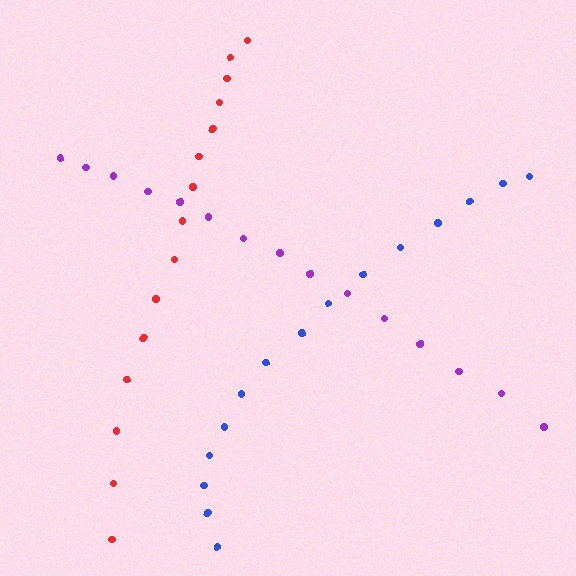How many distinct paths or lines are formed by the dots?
There are 3 distinct paths.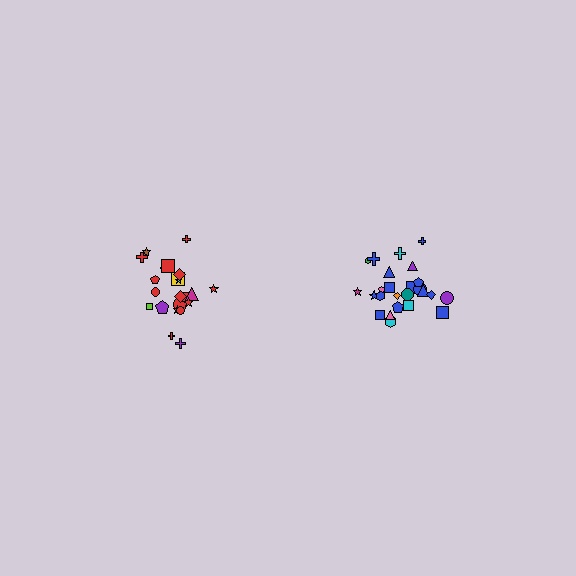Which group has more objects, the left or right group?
The right group.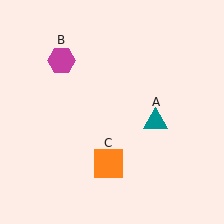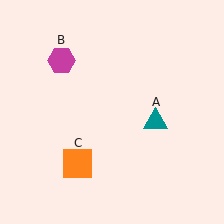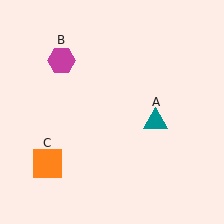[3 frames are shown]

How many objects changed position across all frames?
1 object changed position: orange square (object C).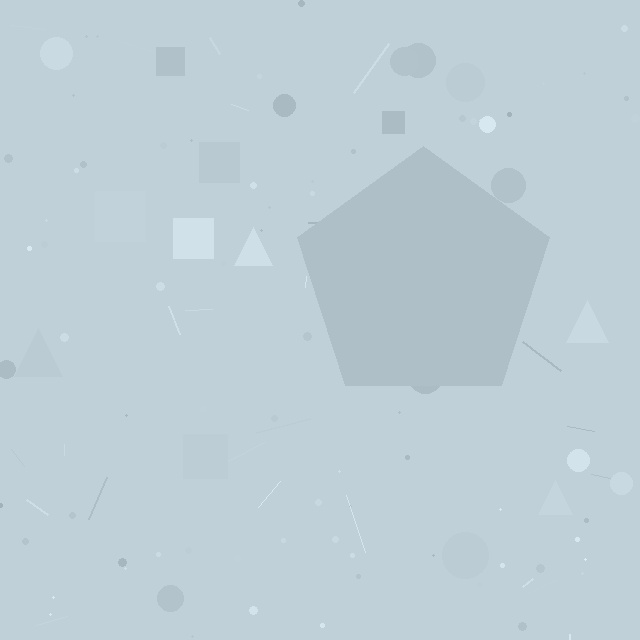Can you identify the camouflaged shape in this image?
The camouflaged shape is a pentagon.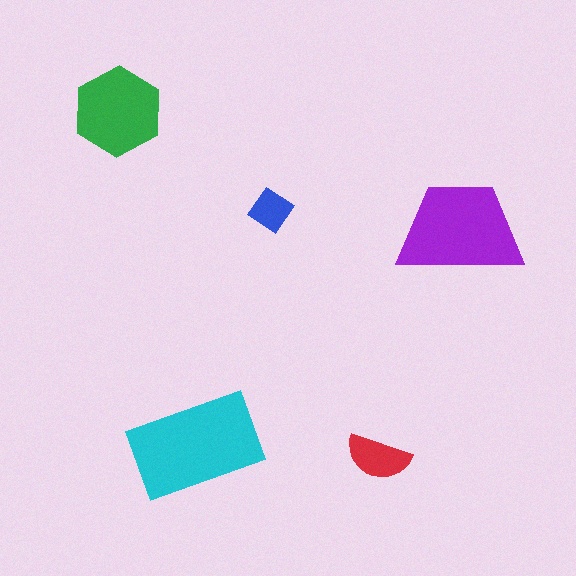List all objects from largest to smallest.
The cyan rectangle, the purple trapezoid, the green hexagon, the red semicircle, the blue diamond.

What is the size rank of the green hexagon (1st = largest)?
3rd.